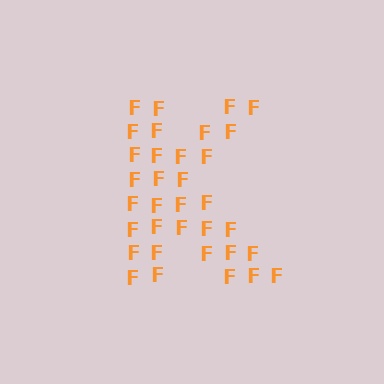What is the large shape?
The large shape is the letter K.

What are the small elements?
The small elements are letter F's.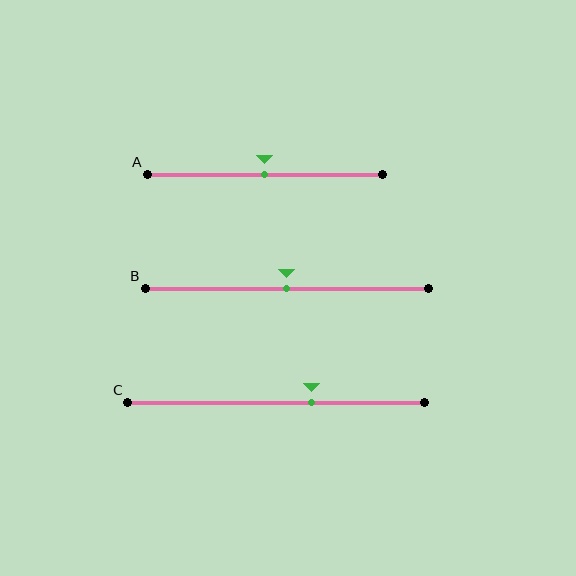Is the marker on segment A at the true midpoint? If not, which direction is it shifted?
Yes, the marker on segment A is at the true midpoint.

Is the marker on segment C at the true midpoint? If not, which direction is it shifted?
No, the marker on segment C is shifted to the right by about 12% of the segment length.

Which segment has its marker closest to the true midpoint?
Segment A has its marker closest to the true midpoint.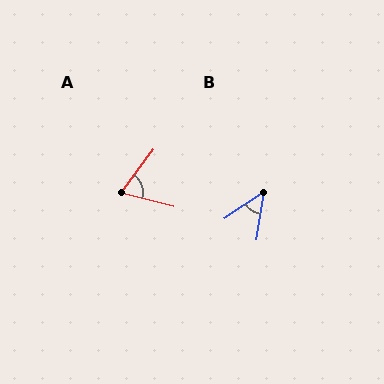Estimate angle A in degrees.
Approximately 68 degrees.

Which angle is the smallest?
B, at approximately 48 degrees.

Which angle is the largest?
A, at approximately 68 degrees.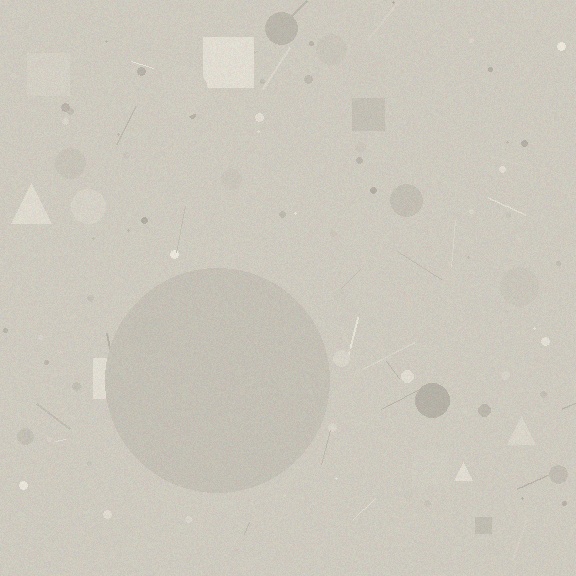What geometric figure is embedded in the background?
A circle is embedded in the background.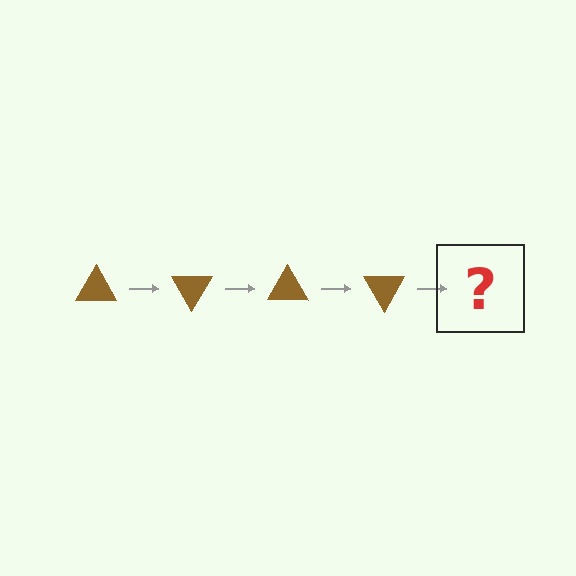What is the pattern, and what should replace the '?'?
The pattern is that the triangle rotates 60 degrees each step. The '?' should be a brown triangle rotated 240 degrees.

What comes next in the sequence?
The next element should be a brown triangle rotated 240 degrees.